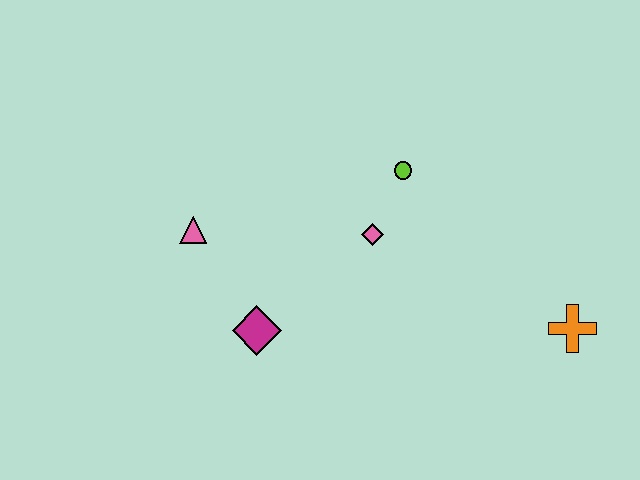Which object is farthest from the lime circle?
The orange cross is farthest from the lime circle.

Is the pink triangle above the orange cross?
Yes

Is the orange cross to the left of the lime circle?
No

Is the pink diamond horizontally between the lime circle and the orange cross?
No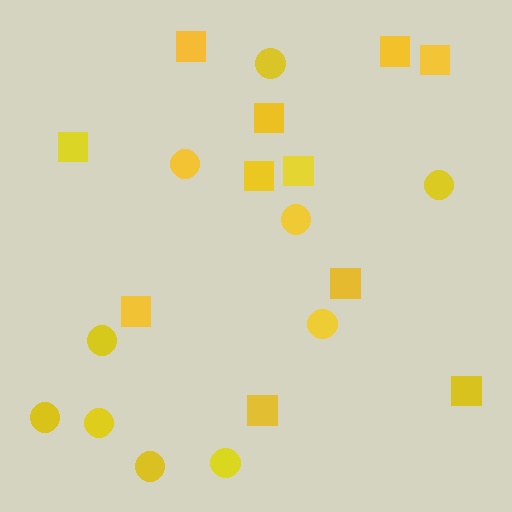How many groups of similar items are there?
There are 2 groups: one group of squares (11) and one group of circles (10).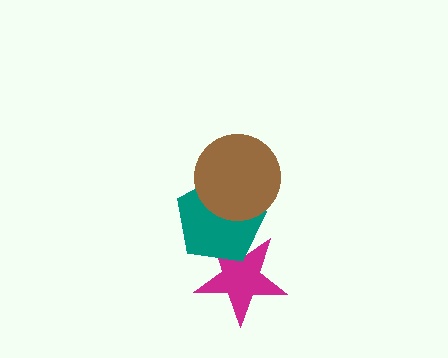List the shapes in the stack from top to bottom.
From top to bottom: the brown circle, the teal pentagon, the magenta star.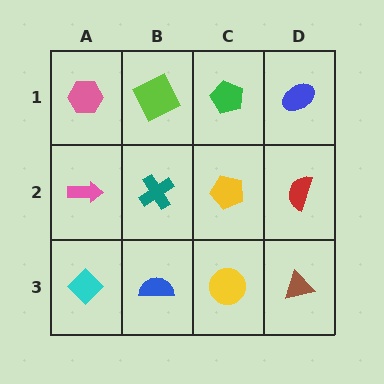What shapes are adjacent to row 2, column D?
A blue ellipse (row 1, column D), a brown triangle (row 3, column D), a yellow pentagon (row 2, column C).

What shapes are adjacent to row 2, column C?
A green pentagon (row 1, column C), a yellow circle (row 3, column C), a teal cross (row 2, column B), a red semicircle (row 2, column D).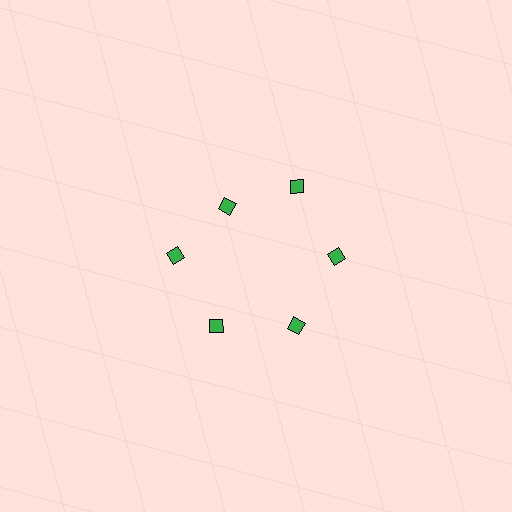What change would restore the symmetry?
The symmetry would be restored by moving it outward, back onto the ring so that all 6 diamonds sit at equal angles and equal distance from the center.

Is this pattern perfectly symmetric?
No. The 6 green diamonds are arranged in a ring, but one element near the 11 o'clock position is pulled inward toward the center, breaking the 6-fold rotational symmetry.